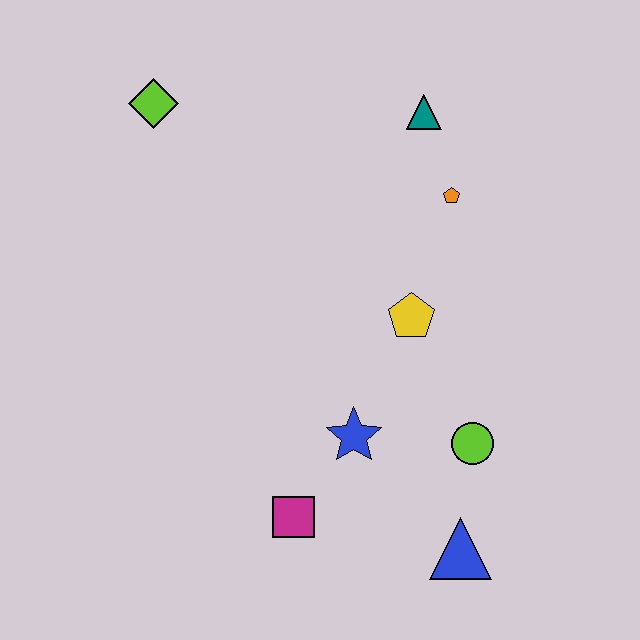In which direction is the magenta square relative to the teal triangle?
The magenta square is below the teal triangle.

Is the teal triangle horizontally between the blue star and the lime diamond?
No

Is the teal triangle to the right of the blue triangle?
No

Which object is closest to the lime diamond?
The teal triangle is closest to the lime diamond.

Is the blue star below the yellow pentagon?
Yes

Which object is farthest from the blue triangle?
The lime diamond is farthest from the blue triangle.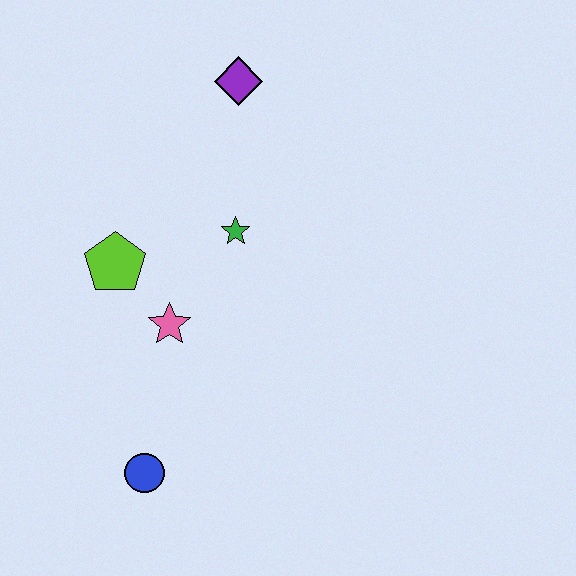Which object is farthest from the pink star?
The purple diamond is farthest from the pink star.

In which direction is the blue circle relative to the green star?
The blue circle is below the green star.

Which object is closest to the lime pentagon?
The pink star is closest to the lime pentagon.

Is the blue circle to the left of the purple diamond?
Yes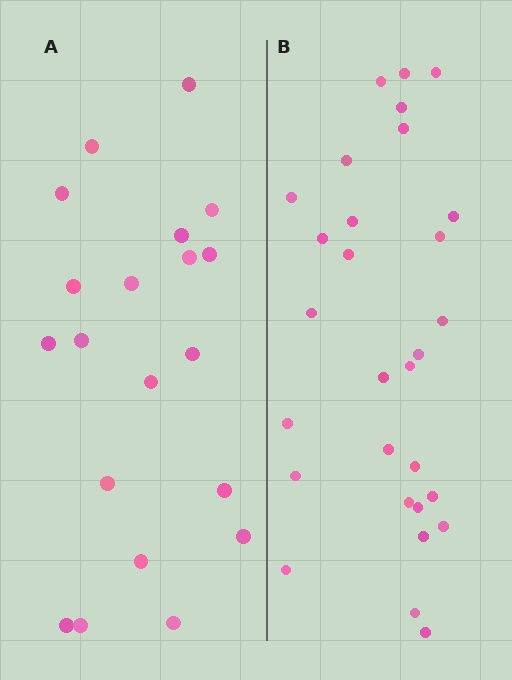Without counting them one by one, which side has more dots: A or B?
Region B (the right region) has more dots.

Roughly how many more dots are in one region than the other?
Region B has roughly 8 or so more dots than region A.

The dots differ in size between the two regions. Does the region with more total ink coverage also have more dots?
No. Region A has more total ink coverage because its dots are larger, but region B actually contains more individual dots. Total area can be misleading — the number of items is what matters here.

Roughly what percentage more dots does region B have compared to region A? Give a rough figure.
About 45% more.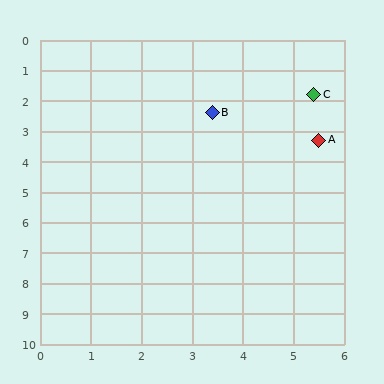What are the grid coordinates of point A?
Point A is at approximately (5.5, 3.3).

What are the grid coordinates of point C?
Point C is at approximately (5.4, 1.8).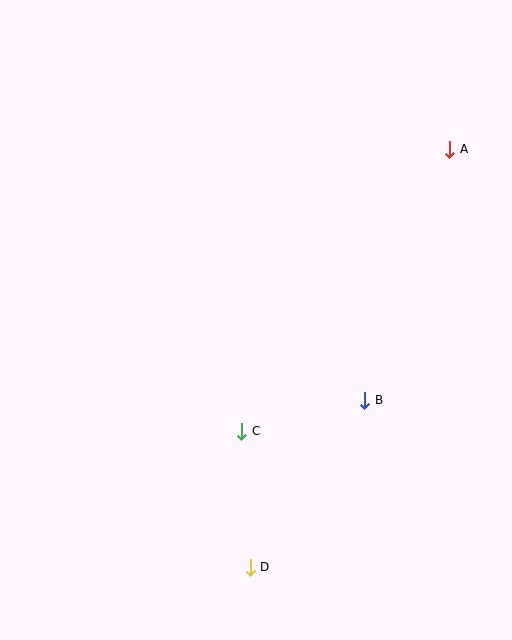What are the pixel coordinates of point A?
Point A is at (450, 149).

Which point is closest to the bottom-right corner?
Point D is closest to the bottom-right corner.